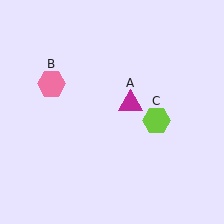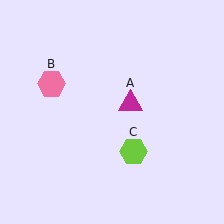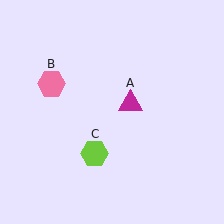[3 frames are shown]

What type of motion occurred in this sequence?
The lime hexagon (object C) rotated clockwise around the center of the scene.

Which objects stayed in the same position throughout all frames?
Magenta triangle (object A) and pink hexagon (object B) remained stationary.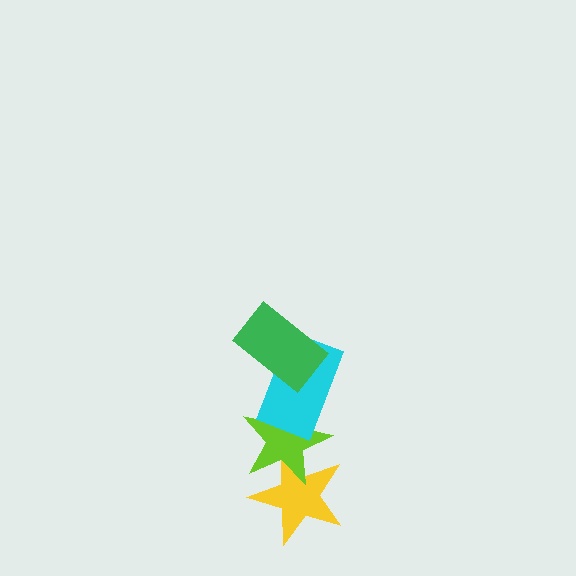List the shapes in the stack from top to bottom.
From top to bottom: the green rectangle, the cyan rectangle, the lime star, the yellow star.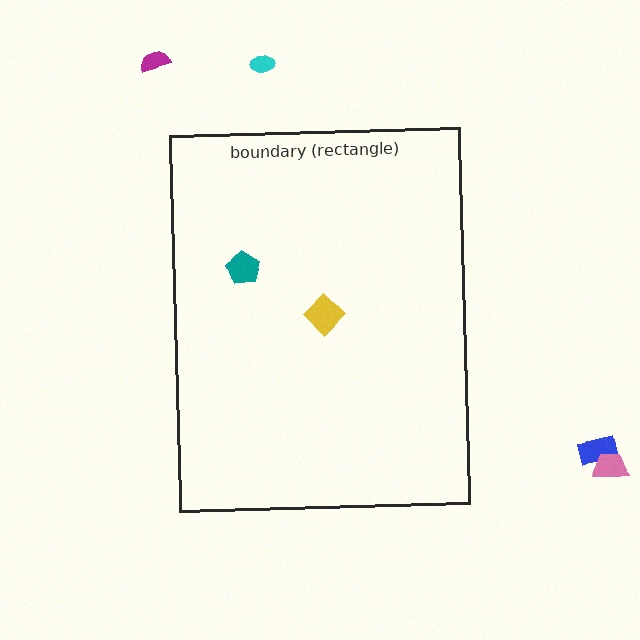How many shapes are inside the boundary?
2 inside, 4 outside.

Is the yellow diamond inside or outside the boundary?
Inside.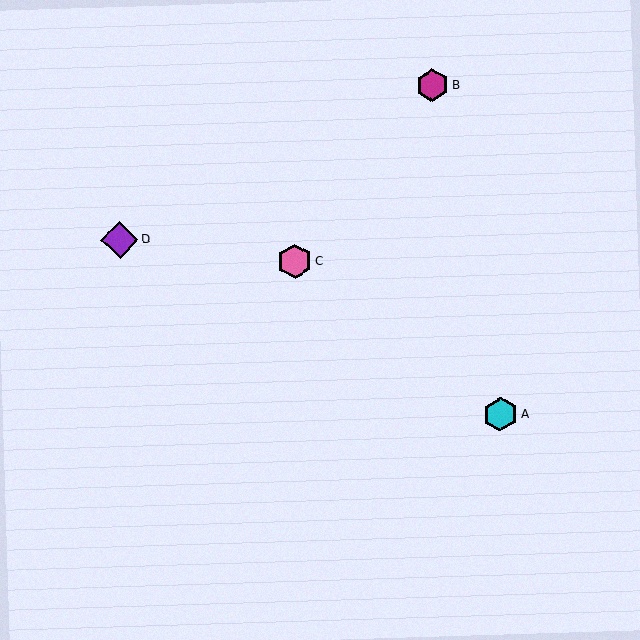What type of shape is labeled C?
Shape C is a pink hexagon.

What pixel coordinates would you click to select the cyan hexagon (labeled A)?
Click at (500, 414) to select the cyan hexagon A.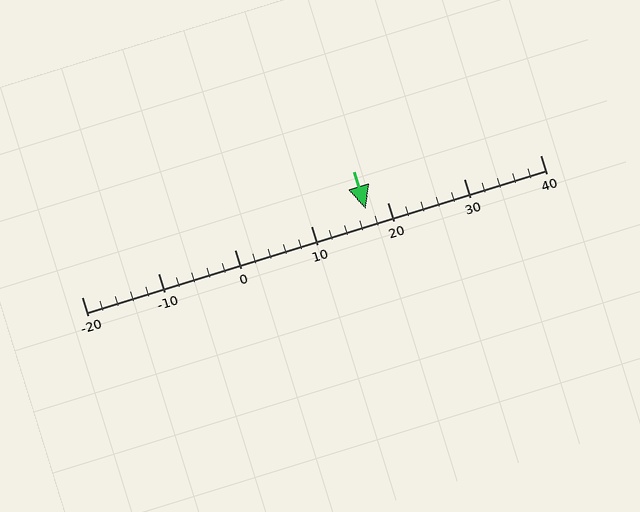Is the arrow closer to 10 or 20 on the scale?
The arrow is closer to 20.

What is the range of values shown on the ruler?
The ruler shows values from -20 to 40.